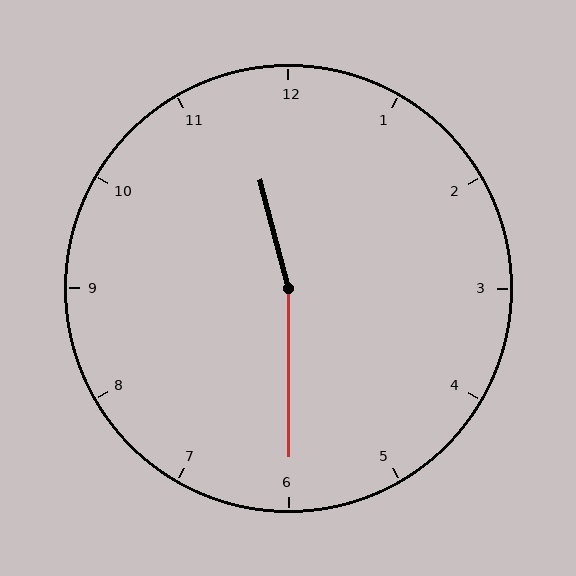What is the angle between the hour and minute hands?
Approximately 165 degrees.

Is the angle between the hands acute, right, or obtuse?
It is obtuse.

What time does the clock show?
11:30.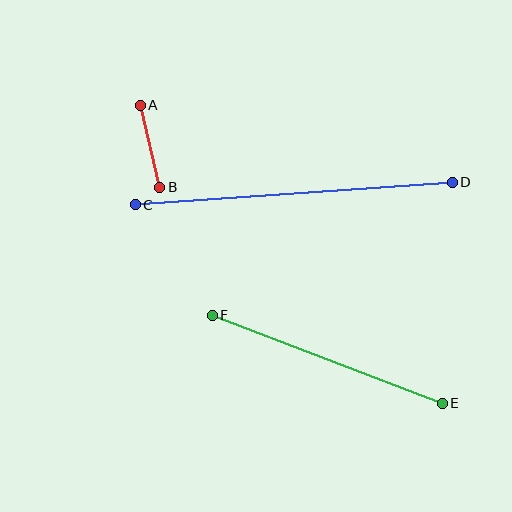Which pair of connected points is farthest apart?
Points C and D are farthest apart.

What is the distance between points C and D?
The distance is approximately 318 pixels.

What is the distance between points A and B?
The distance is approximately 85 pixels.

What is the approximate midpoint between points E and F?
The midpoint is at approximately (327, 359) pixels.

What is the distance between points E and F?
The distance is approximately 246 pixels.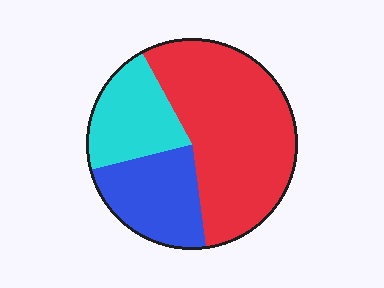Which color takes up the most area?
Red, at roughly 55%.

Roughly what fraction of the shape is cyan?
Cyan covers about 20% of the shape.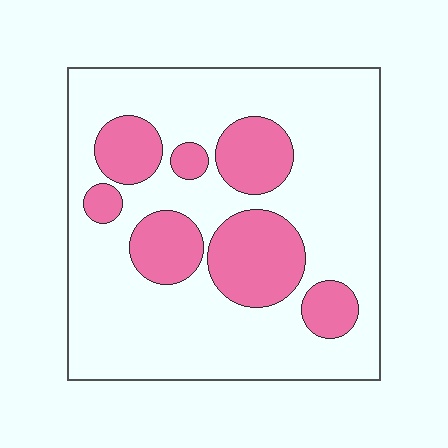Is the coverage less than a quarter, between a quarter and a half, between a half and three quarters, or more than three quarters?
Between a quarter and a half.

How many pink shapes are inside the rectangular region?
7.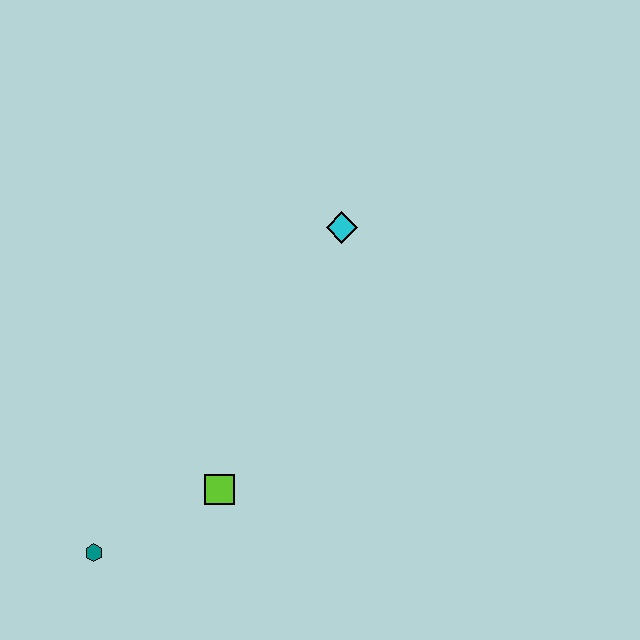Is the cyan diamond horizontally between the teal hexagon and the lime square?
No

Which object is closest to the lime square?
The teal hexagon is closest to the lime square.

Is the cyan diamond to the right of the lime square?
Yes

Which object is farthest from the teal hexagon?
The cyan diamond is farthest from the teal hexagon.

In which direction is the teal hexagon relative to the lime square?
The teal hexagon is to the left of the lime square.